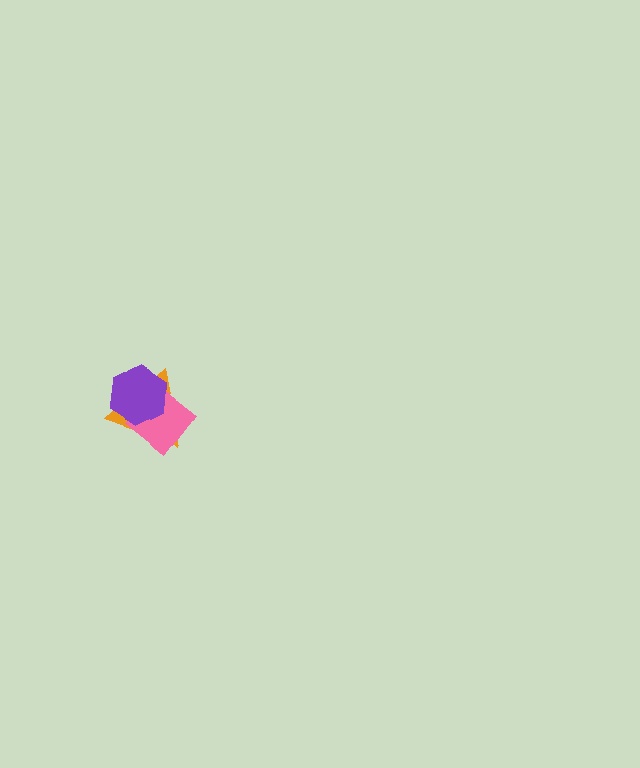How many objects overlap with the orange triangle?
2 objects overlap with the orange triangle.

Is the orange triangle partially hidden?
Yes, it is partially covered by another shape.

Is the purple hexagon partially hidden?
No, no other shape covers it.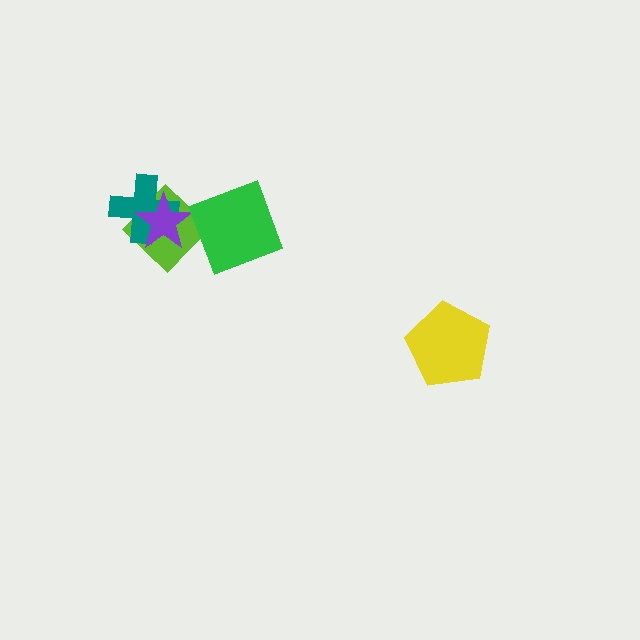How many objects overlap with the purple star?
2 objects overlap with the purple star.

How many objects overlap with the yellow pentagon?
0 objects overlap with the yellow pentagon.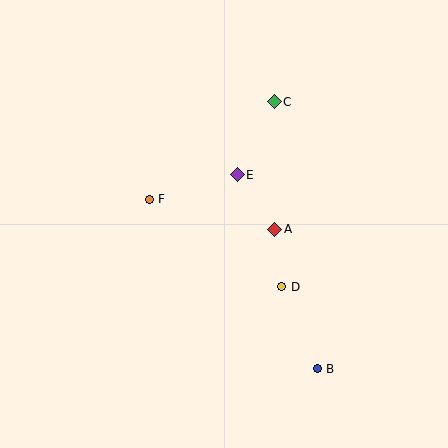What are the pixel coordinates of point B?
Point B is at (317, 369).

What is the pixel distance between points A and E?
The distance between A and E is 66 pixels.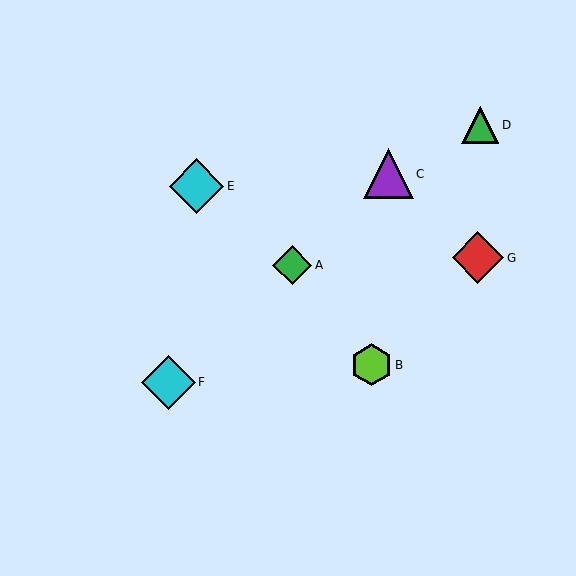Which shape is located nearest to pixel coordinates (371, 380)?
The lime hexagon (labeled B) at (371, 365) is nearest to that location.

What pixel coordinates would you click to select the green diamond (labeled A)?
Click at (292, 265) to select the green diamond A.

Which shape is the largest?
The cyan diamond (labeled E) is the largest.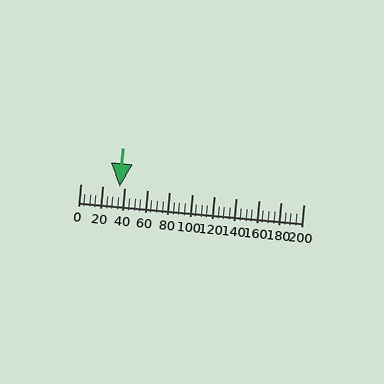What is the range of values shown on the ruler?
The ruler shows values from 0 to 200.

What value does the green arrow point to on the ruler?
The green arrow points to approximately 35.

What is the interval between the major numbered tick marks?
The major tick marks are spaced 20 units apart.